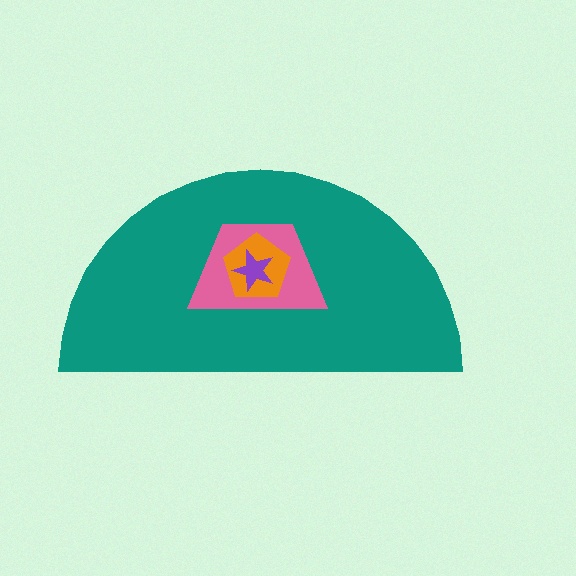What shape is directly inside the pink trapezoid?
The orange pentagon.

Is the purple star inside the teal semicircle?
Yes.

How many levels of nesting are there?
4.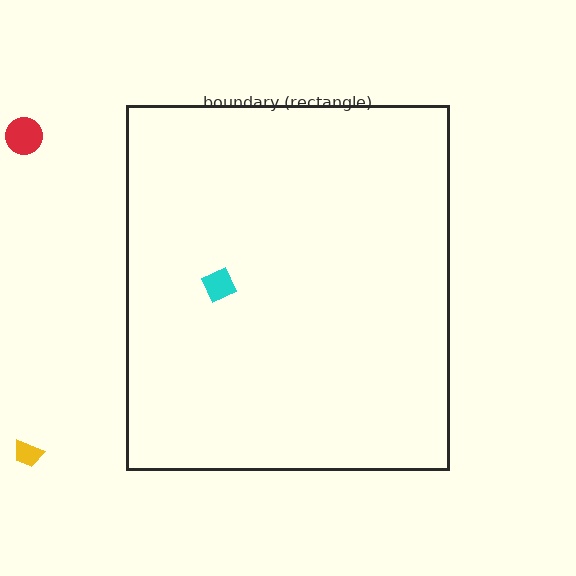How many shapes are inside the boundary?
1 inside, 2 outside.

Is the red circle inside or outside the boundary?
Outside.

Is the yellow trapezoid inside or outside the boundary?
Outside.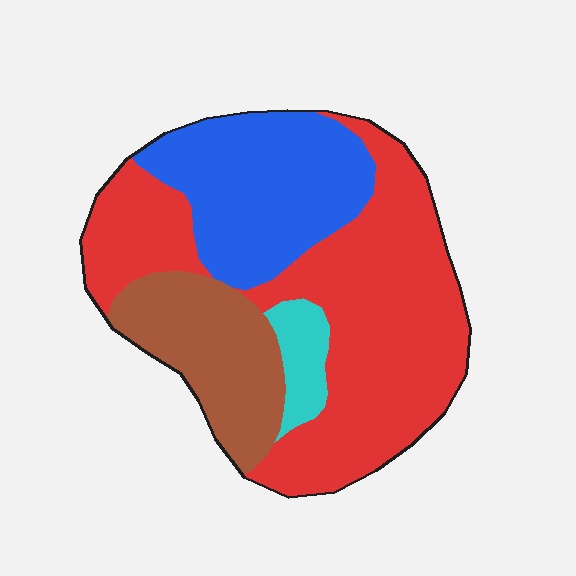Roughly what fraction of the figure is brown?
Brown takes up between a sixth and a third of the figure.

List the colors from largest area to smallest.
From largest to smallest: red, blue, brown, cyan.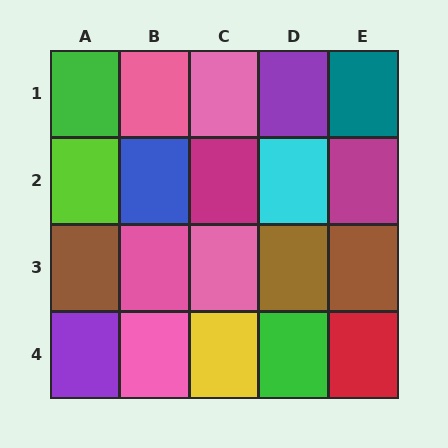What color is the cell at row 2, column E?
Magenta.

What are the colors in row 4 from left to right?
Purple, pink, yellow, green, red.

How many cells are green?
2 cells are green.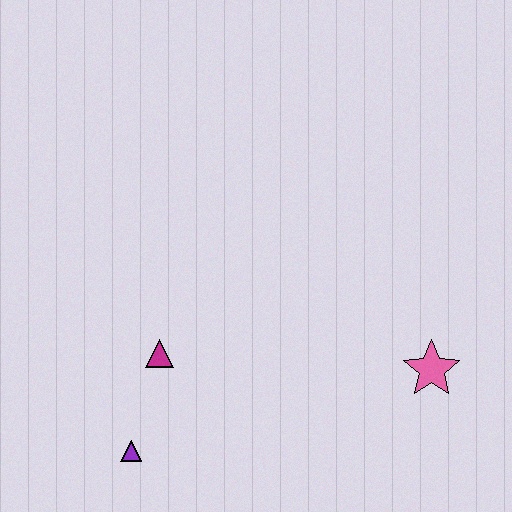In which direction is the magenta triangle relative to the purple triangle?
The magenta triangle is above the purple triangle.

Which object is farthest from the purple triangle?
The pink star is farthest from the purple triangle.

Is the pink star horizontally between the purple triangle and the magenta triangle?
No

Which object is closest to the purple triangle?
The magenta triangle is closest to the purple triangle.